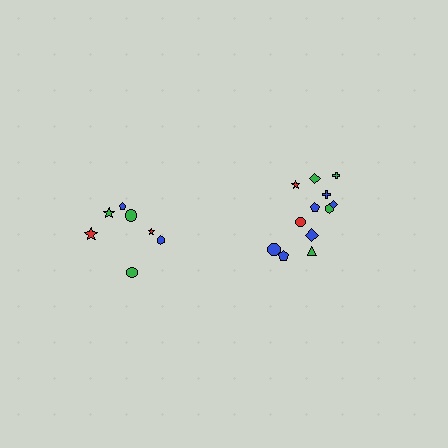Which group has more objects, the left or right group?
The right group.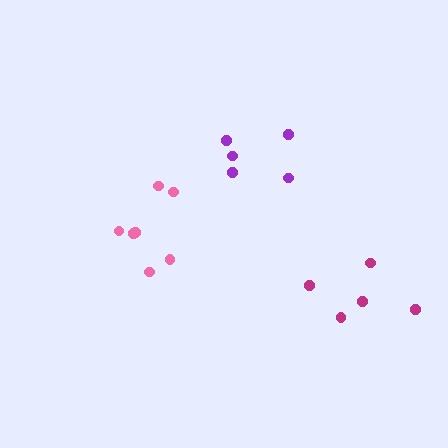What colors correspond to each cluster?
The clusters are colored: magenta, pink, purple.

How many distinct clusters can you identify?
There are 3 distinct clusters.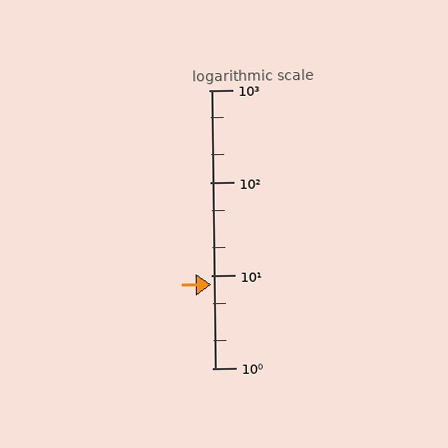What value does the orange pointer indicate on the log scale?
The pointer indicates approximately 8.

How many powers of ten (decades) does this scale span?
The scale spans 3 decades, from 1 to 1000.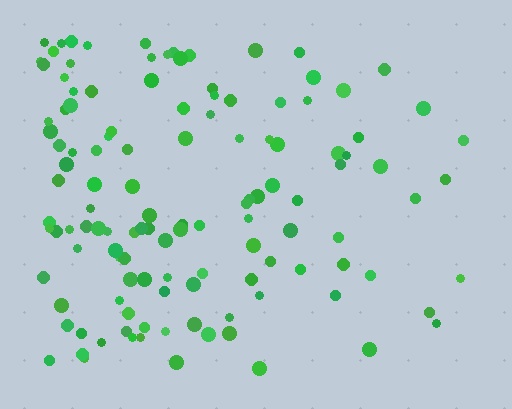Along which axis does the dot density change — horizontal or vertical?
Horizontal.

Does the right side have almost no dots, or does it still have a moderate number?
Still a moderate number, just noticeably fewer than the left.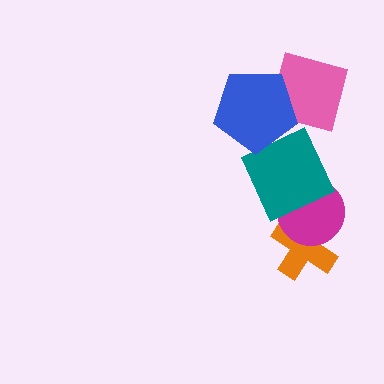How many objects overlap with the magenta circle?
2 objects overlap with the magenta circle.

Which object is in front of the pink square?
The blue pentagon is in front of the pink square.